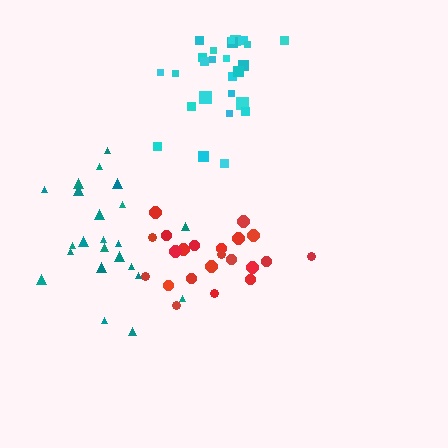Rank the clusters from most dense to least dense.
red, cyan, teal.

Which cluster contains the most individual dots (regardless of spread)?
Cyan (26).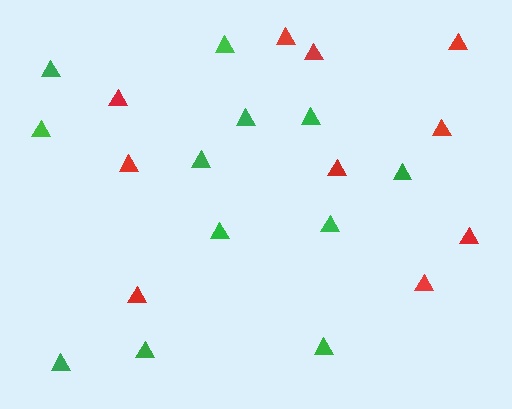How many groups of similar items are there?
There are 2 groups: one group of green triangles (12) and one group of red triangles (10).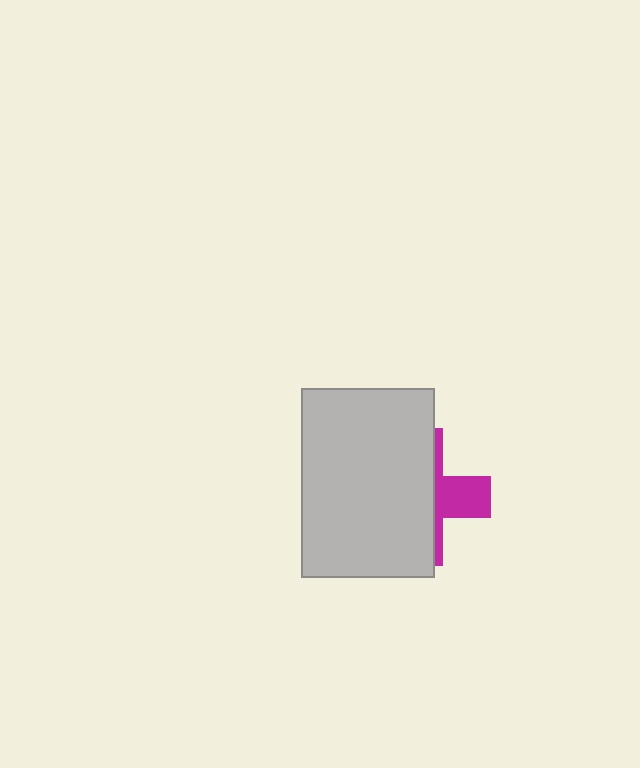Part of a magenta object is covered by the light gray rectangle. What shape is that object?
It is a cross.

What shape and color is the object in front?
The object in front is a light gray rectangle.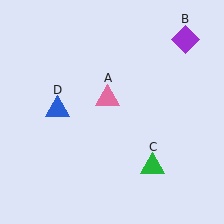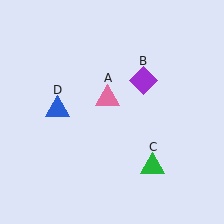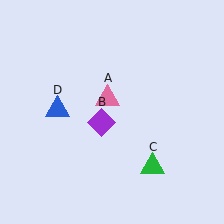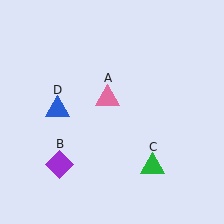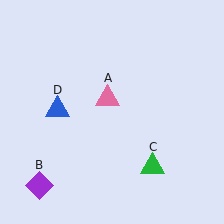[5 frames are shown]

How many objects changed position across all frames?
1 object changed position: purple diamond (object B).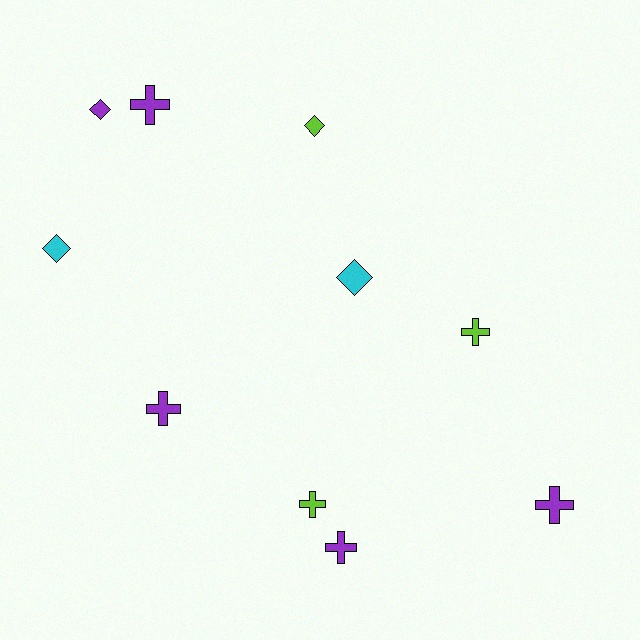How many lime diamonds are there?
There is 1 lime diamond.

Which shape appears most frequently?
Cross, with 6 objects.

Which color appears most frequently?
Purple, with 5 objects.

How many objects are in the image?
There are 10 objects.